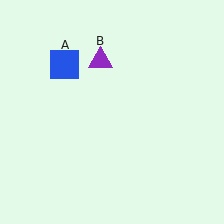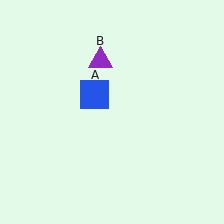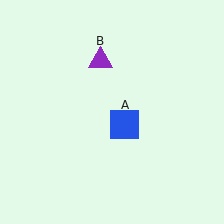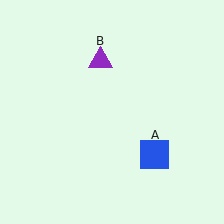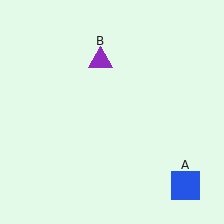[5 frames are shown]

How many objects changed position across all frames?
1 object changed position: blue square (object A).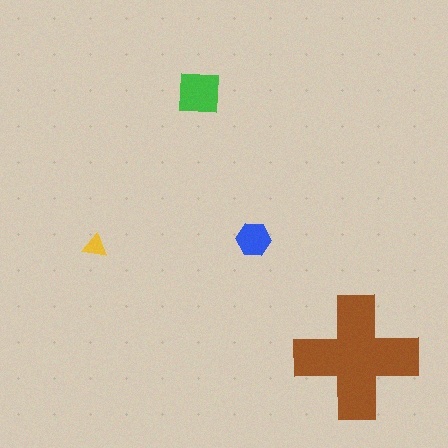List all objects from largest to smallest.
The brown cross, the green square, the blue hexagon, the yellow triangle.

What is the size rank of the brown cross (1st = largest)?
1st.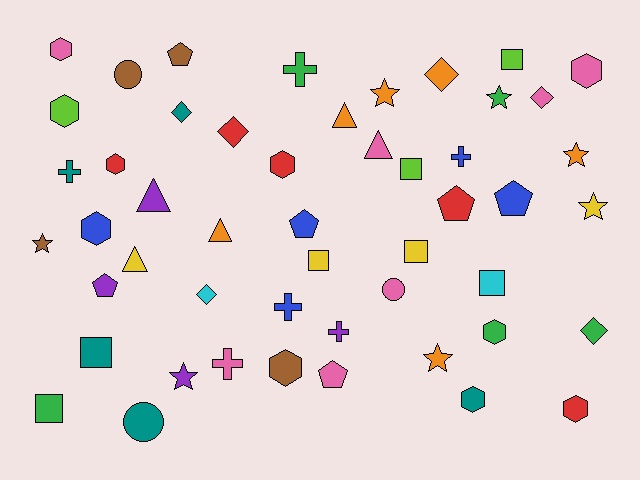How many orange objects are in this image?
There are 6 orange objects.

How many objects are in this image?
There are 50 objects.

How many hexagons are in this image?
There are 10 hexagons.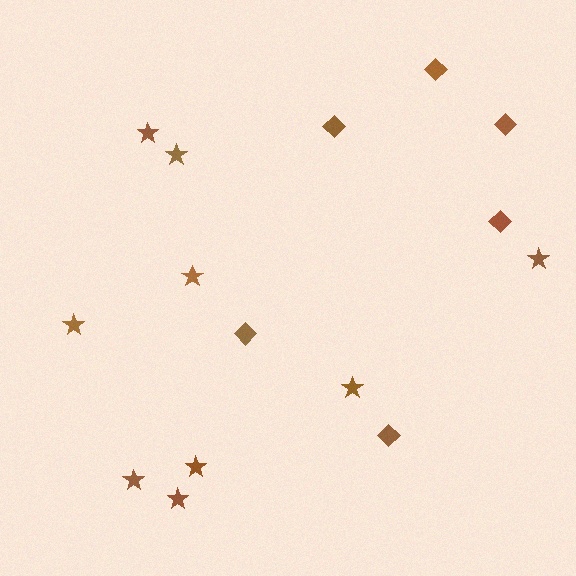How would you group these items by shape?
There are 2 groups: one group of diamonds (6) and one group of stars (9).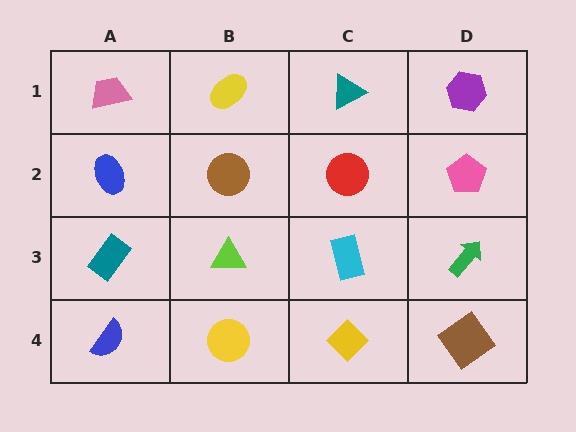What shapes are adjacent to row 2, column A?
A pink trapezoid (row 1, column A), a teal rectangle (row 3, column A), a brown circle (row 2, column B).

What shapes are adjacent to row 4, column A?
A teal rectangle (row 3, column A), a yellow circle (row 4, column B).